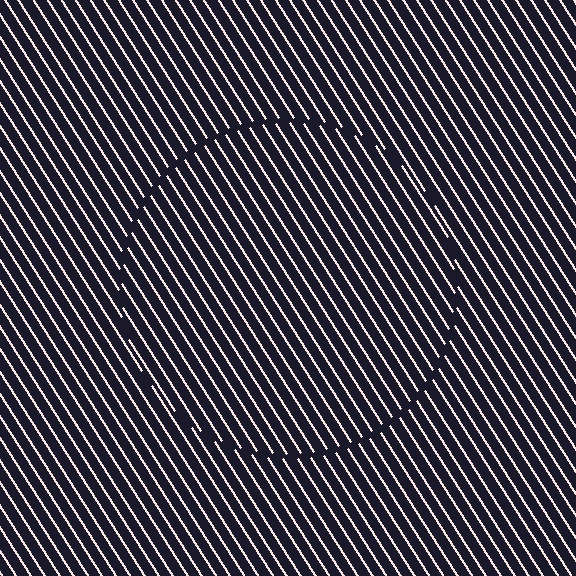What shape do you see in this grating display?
An illusory circle. The interior of the shape contains the same grating, shifted by half a period — the contour is defined by the phase discontinuity where line-ends from the inner and outer gratings abut.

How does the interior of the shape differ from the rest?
The interior of the shape contains the same grating, shifted by half a period — the contour is defined by the phase discontinuity where line-ends from the inner and outer gratings abut.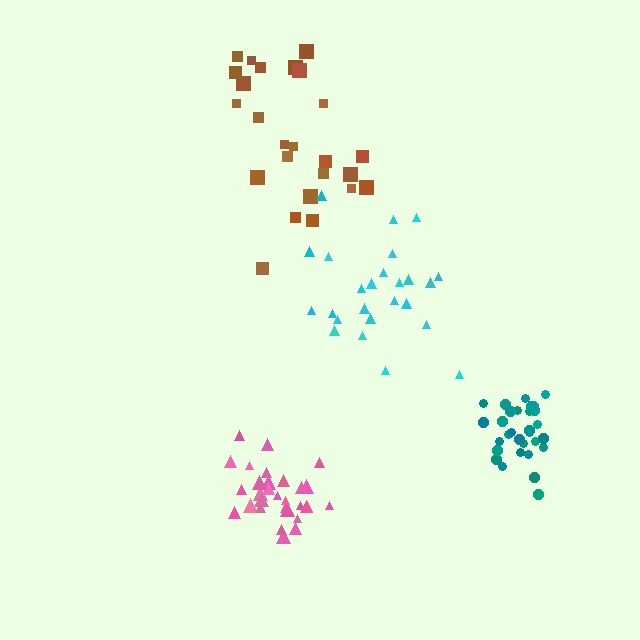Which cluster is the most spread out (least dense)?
Brown.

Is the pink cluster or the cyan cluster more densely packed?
Pink.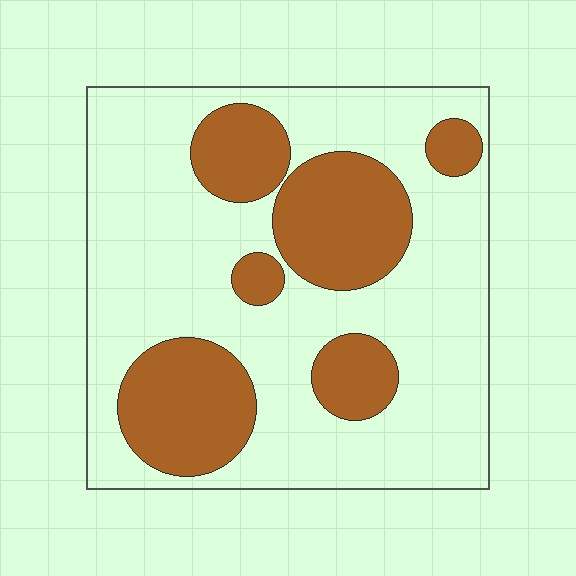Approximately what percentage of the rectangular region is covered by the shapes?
Approximately 30%.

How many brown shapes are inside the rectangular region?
6.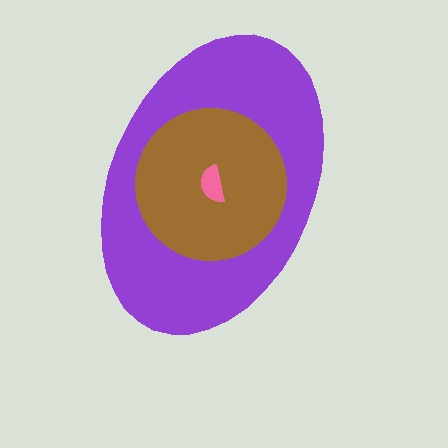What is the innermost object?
The pink semicircle.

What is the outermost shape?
The purple ellipse.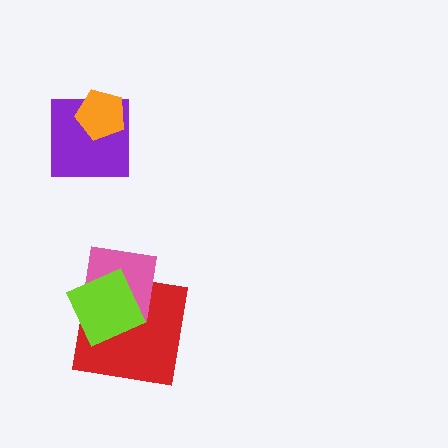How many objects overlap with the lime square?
2 objects overlap with the lime square.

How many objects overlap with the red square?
2 objects overlap with the red square.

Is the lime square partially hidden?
No, no other shape covers it.